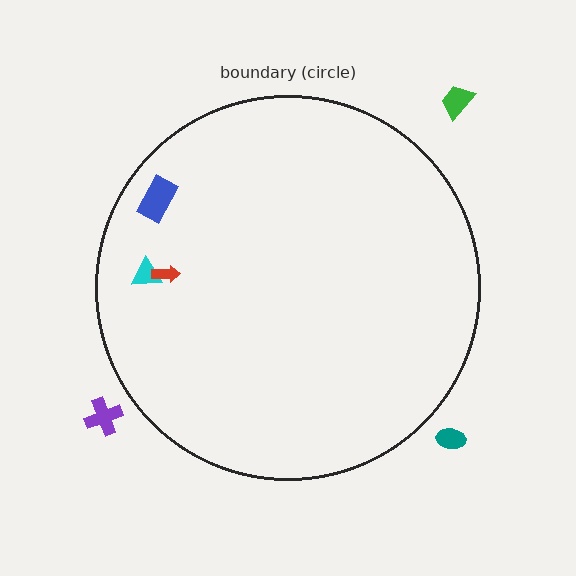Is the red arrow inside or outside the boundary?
Inside.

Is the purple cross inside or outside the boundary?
Outside.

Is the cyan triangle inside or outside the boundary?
Inside.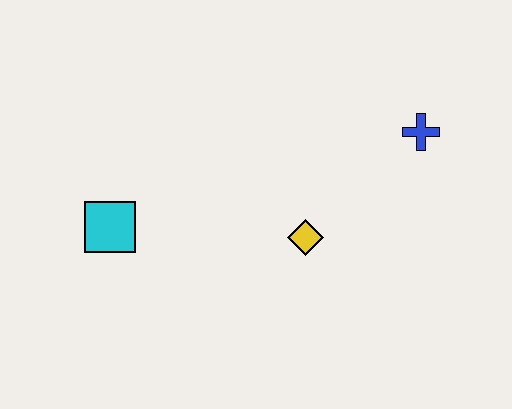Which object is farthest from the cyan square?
The blue cross is farthest from the cyan square.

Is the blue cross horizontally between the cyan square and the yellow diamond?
No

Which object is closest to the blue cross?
The yellow diamond is closest to the blue cross.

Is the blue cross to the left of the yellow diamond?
No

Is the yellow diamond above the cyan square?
No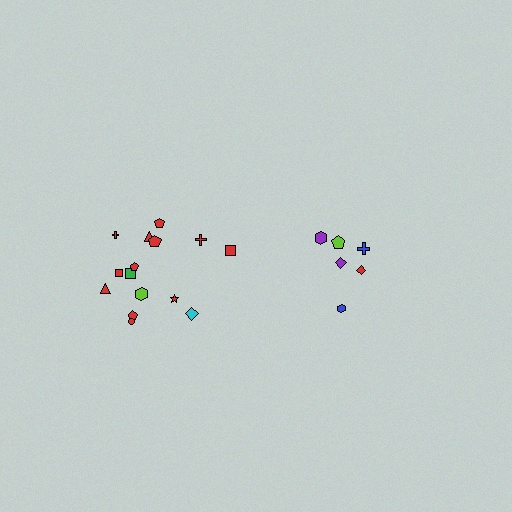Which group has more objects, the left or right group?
The left group.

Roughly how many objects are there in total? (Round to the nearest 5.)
Roughly 20 objects in total.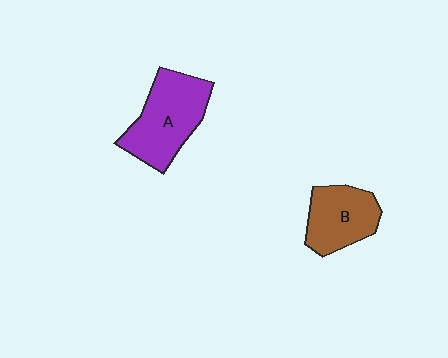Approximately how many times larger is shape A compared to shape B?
Approximately 1.4 times.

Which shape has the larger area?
Shape A (purple).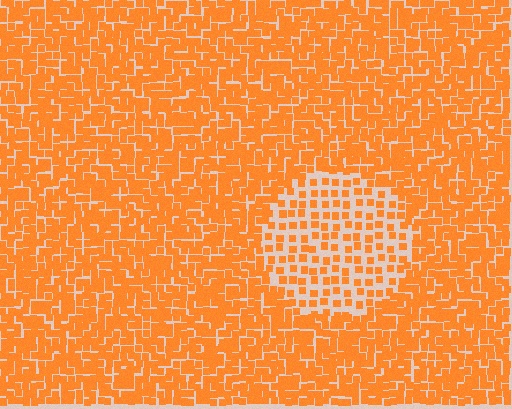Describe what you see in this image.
The image contains small orange elements arranged at two different densities. A circle-shaped region is visible where the elements are less densely packed than the surrounding area.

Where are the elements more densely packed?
The elements are more densely packed outside the circle boundary.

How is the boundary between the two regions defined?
The boundary is defined by a change in element density (approximately 2.2x ratio). All elements are the same color, size, and shape.